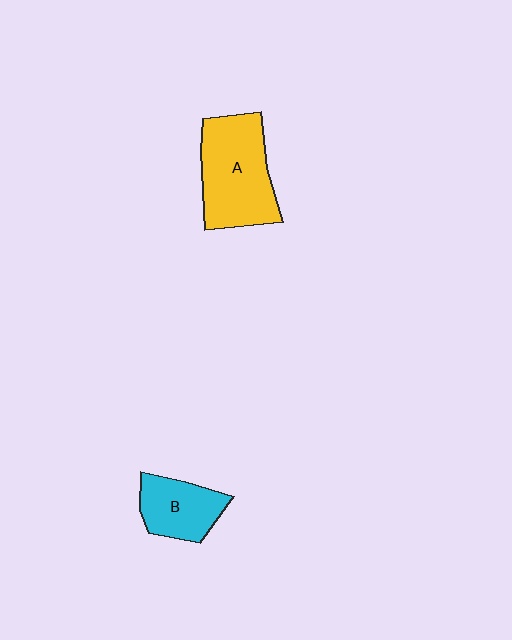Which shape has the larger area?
Shape A (yellow).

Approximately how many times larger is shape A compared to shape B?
Approximately 1.7 times.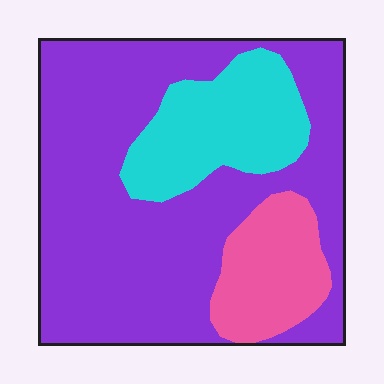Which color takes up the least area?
Pink, at roughly 15%.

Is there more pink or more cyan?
Cyan.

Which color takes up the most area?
Purple, at roughly 65%.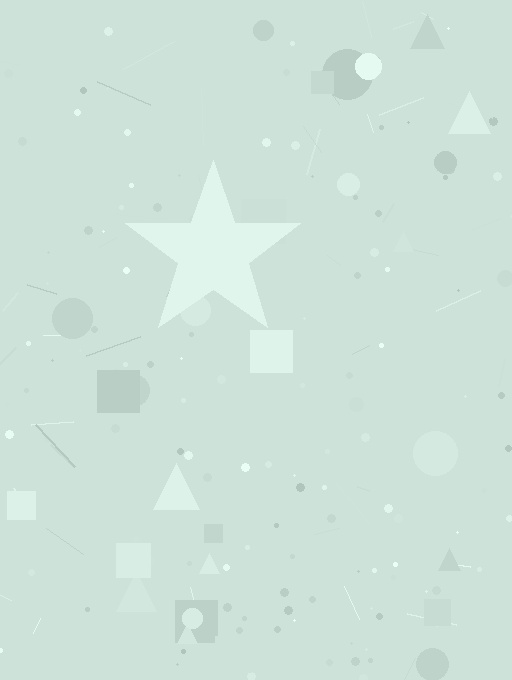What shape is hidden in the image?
A star is hidden in the image.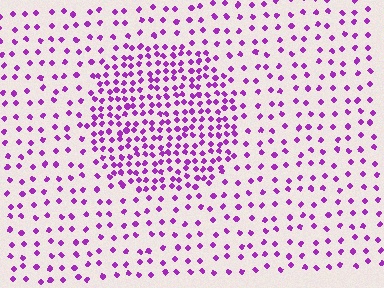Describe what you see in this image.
The image contains small purple elements arranged at two different densities. A circle-shaped region is visible where the elements are more densely packed than the surrounding area.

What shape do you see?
I see a circle.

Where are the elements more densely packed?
The elements are more densely packed inside the circle boundary.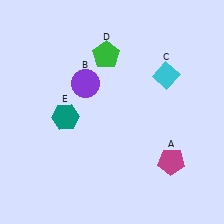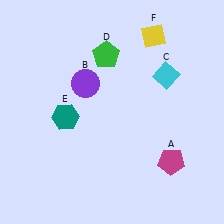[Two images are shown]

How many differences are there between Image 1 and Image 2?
There is 1 difference between the two images.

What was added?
A yellow diamond (F) was added in Image 2.